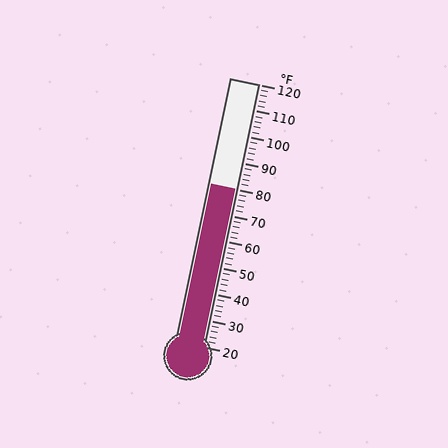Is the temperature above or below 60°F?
The temperature is above 60°F.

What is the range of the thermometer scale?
The thermometer scale ranges from 20°F to 120°F.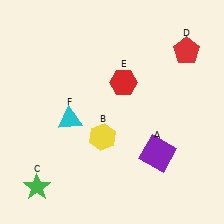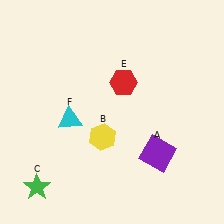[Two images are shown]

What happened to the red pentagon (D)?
The red pentagon (D) was removed in Image 2. It was in the top-right area of Image 1.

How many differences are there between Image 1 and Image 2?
There is 1 difference between the two images.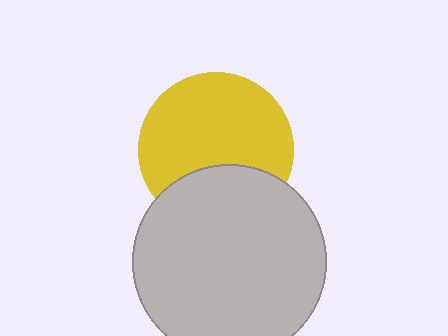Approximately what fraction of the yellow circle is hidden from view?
Roughly 31% of the yellow circle is hidden behind the light gray circle.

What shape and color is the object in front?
The object in front is a light gray circle.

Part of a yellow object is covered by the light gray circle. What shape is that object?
It is a circle.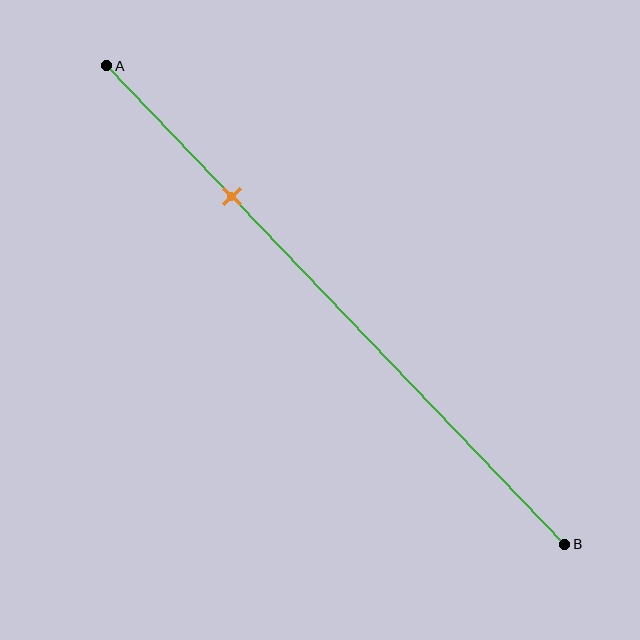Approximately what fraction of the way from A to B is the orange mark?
The orange mark is approximately 25% of the way from A to B.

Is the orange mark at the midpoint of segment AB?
No, the mark is at about 25% from A, not at the 50% midpoint.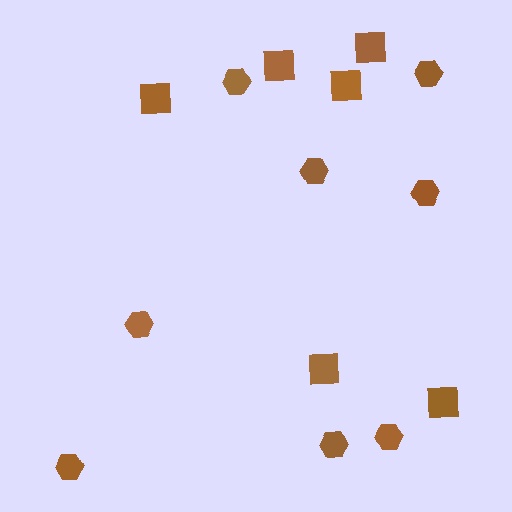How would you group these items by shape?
There are 2 groups: one group of squares (6) and one group of hexagons (8).